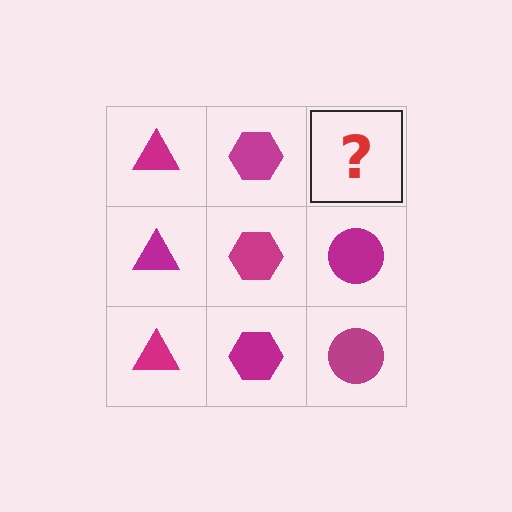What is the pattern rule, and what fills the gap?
The rule is that each column has a consistent shape. The gap should be filled with a magenta circle.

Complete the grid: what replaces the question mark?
The question mark should be replaced with a magenta circle.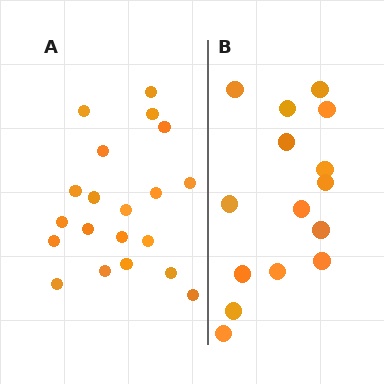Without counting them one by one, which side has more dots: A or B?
Region A (the left region) has more dots.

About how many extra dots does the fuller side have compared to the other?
Region A has about 5 more dots than region B.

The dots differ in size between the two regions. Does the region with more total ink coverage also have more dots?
No. Region B has more total ink coverage because its dots are larger, but region A actually contains more individual dots. Total area can be misleading — the number of items is what matters here.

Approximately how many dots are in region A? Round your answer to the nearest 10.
About 20 dots.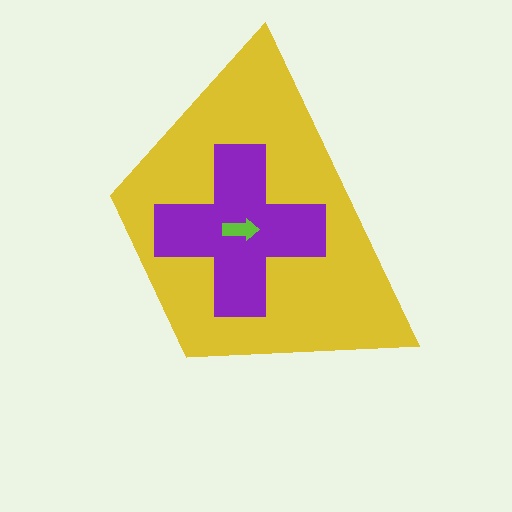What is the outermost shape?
The yellow trapezoid.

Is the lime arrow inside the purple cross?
Yes.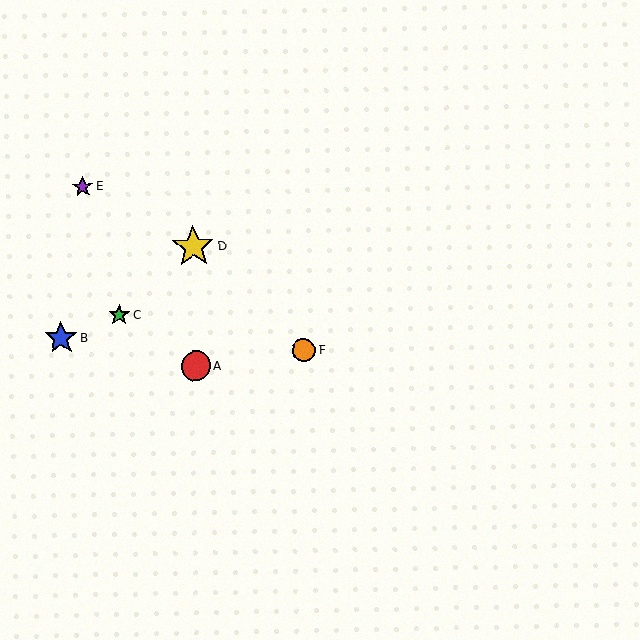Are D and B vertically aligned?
No, D is at x≈193 and B is at x≈61.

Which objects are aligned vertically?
Objects A, D are aligned vertically.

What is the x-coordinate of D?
Object D is at x≈193.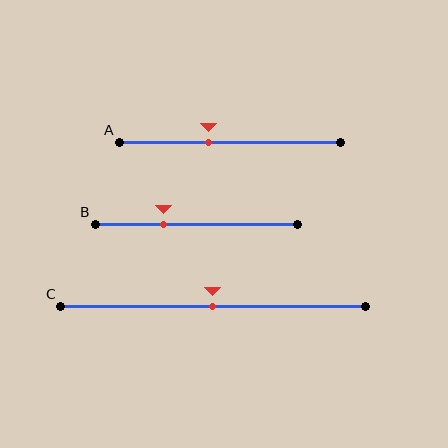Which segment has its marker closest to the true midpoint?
Segment C has its marker closest to the true midpoint.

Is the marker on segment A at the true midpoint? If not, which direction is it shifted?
No, the marker on segment A is shifted to the left by about 10% of the segment length.